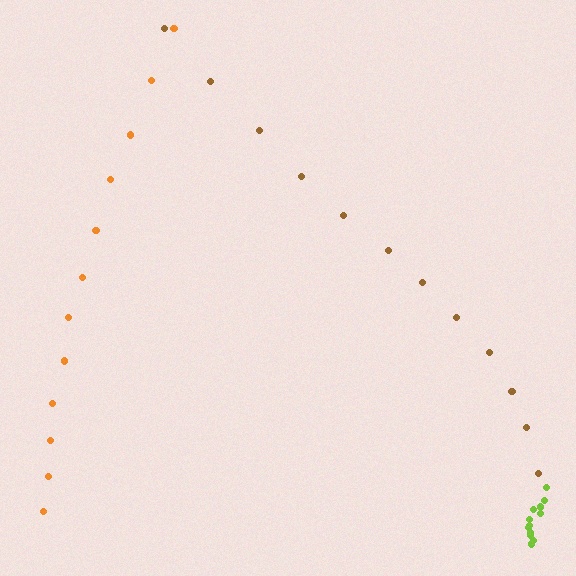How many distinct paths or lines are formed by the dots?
There are 3 distinct paths.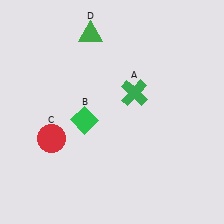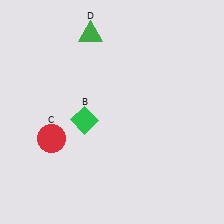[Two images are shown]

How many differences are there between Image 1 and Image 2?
There is 1 difference between the two images.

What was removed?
The green cross (A) was removed in Image 2.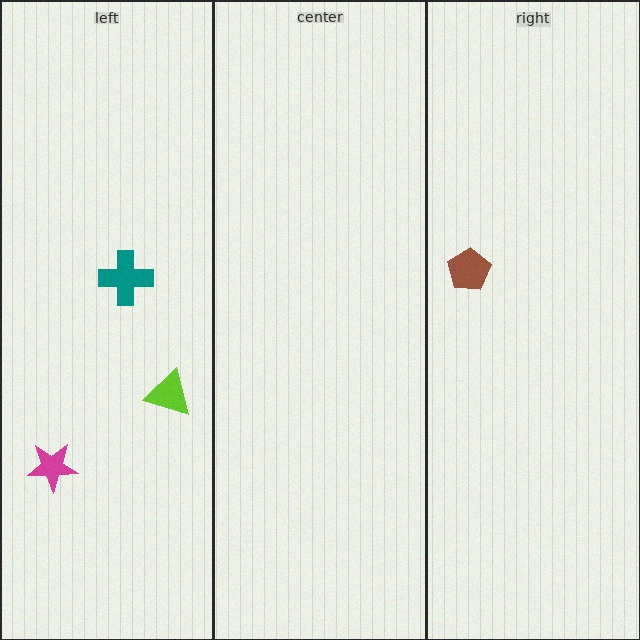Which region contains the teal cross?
The left region.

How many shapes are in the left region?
3.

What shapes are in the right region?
The brown pentagon.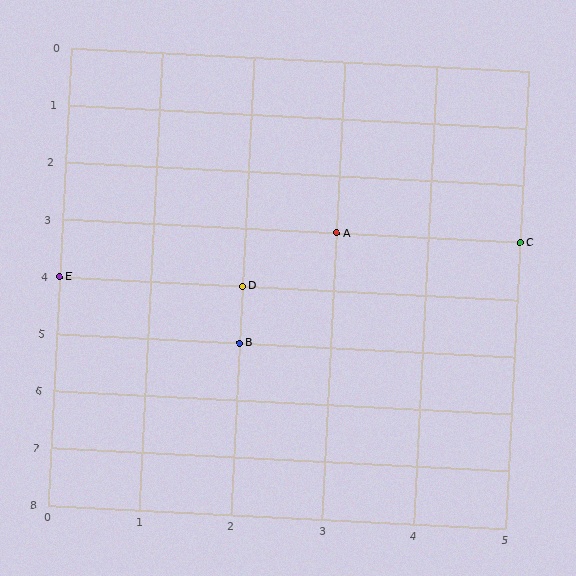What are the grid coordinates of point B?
Point B is at grid coordinates (2, 5).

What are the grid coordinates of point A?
Point A is at grid coordinates (3, 3).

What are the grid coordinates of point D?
Point D is at grid coordinates (2, 4).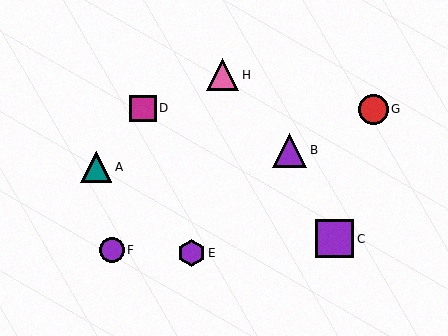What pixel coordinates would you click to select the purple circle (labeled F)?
Click at (112, 250) to select the purple circle F.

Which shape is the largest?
The purple square (labeled C) is the largest.